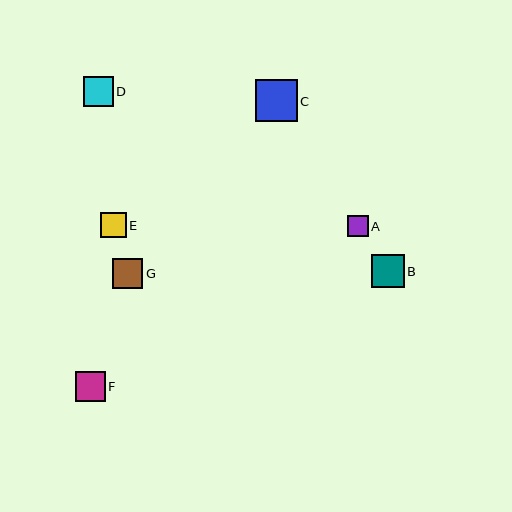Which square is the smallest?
Square A is the smallest with a size of approximately 21 pixels.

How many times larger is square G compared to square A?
Square G is approximately 1.4 times the size of square A.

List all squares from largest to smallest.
From largest to smallest: C, B, G, F, D, E, A.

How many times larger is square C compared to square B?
Square C is approximately 1.3 times the size of square B.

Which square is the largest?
Square C is the largest with a size of approximately 42 pixels.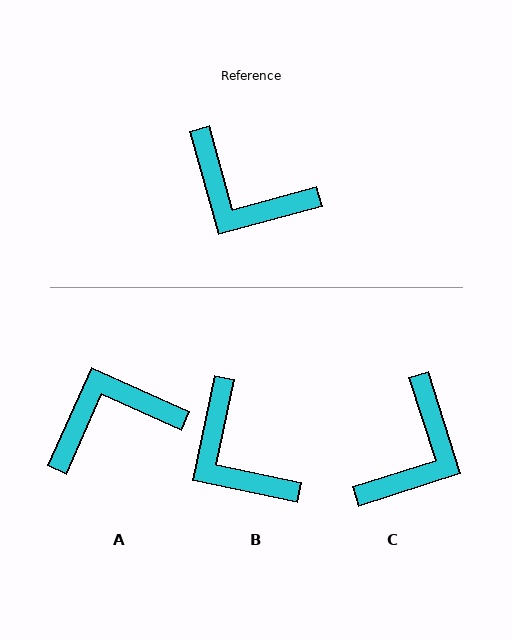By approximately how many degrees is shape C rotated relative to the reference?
Approximately 92 degrees counter-clockwise.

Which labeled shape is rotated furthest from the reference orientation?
A, about 129 degrees away.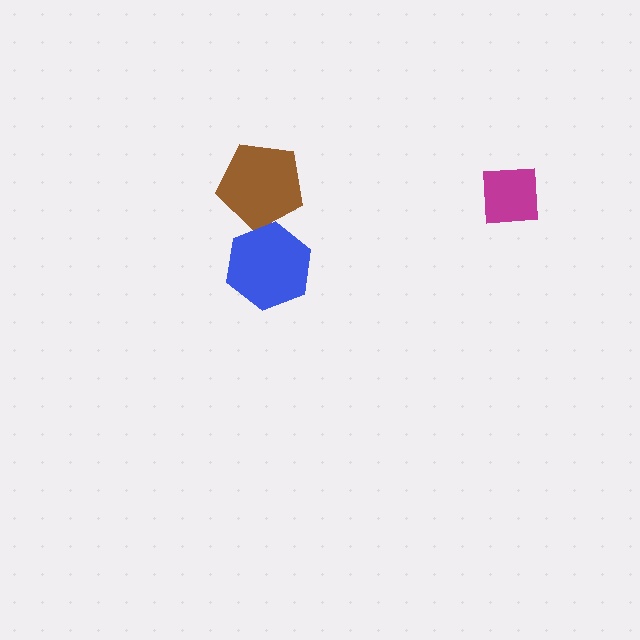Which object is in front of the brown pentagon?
The blue hexagon is in front of the brown pentagon.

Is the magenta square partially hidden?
No, no other shape covers it.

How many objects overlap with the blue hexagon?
1 object overlaps with the blue hexagon.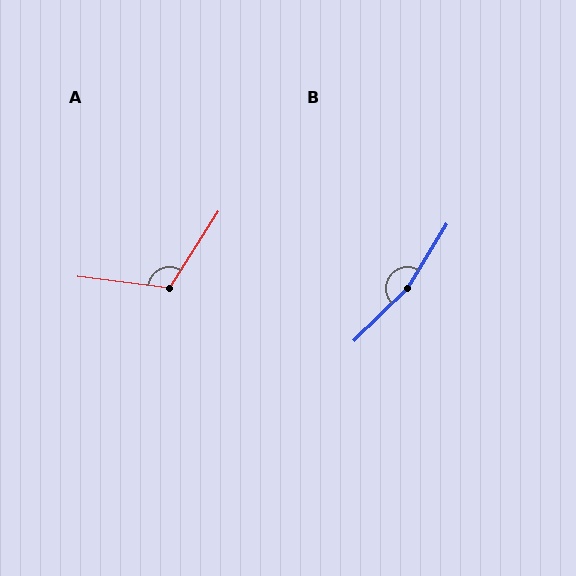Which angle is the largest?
B, at approximately 166 degrees.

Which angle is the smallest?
A, at approximately 116 degrees.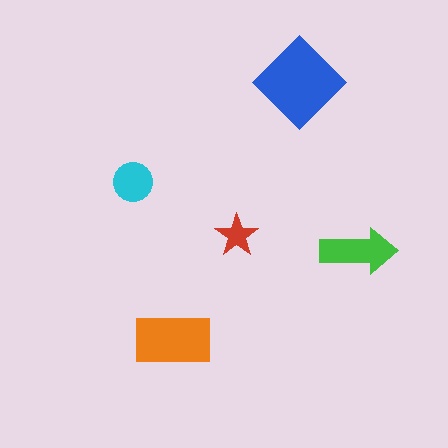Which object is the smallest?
The red star.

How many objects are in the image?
There are 5 objects in the image.